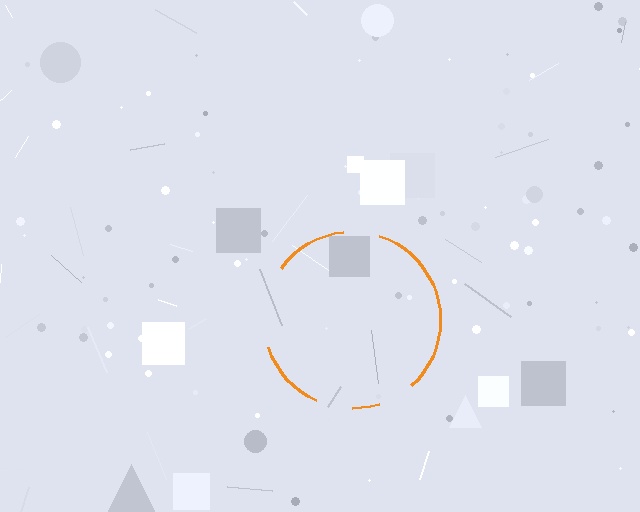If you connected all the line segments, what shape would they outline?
They would outline a circle.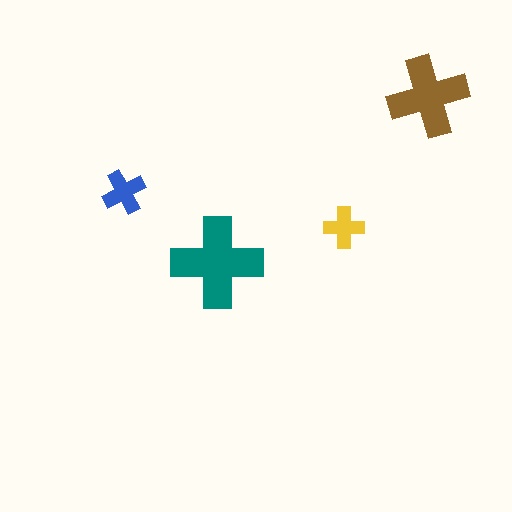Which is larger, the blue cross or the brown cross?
The brown one.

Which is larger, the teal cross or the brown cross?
The teal one.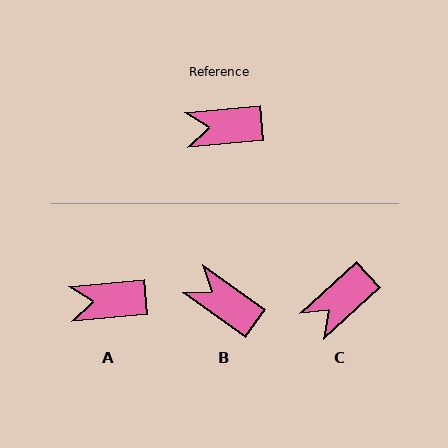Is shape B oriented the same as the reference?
No, it is off by about 41 degrees.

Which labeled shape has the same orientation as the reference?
A.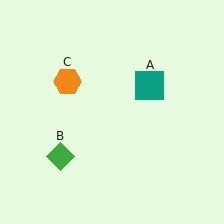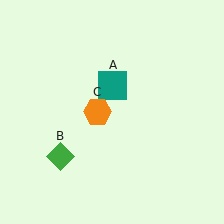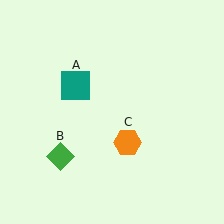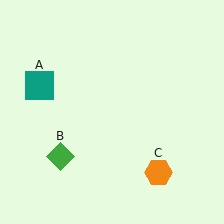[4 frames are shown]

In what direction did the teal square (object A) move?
The teal square (object A) moved left.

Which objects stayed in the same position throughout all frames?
Green diamond (object B) remained stationary.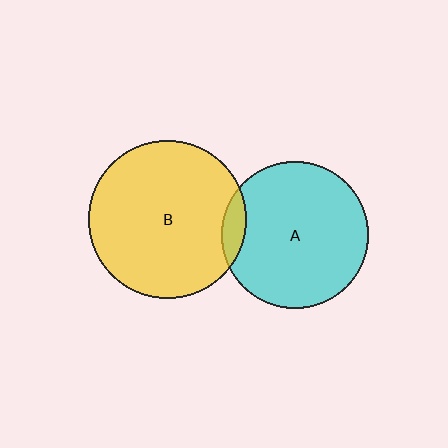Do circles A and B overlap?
Yes.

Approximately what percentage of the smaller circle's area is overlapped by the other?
Approximately 10%.